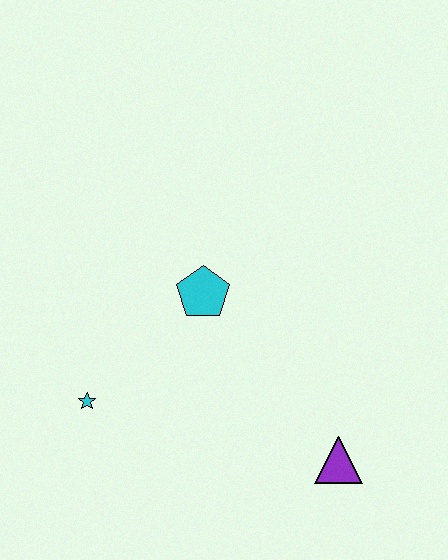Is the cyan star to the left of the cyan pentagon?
Yes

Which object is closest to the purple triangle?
The cyan pentagon is closest to the purple triangle.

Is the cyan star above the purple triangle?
Yes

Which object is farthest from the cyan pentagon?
The purple triangle is farthest from the cyan pentagon.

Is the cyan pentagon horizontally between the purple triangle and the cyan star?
Yes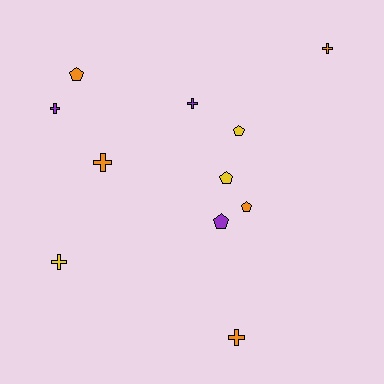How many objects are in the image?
There are 11 objects.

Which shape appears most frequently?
Cross, with 6 objects.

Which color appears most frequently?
Orange, with 5 objects.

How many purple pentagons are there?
There is 1 purple pentagon.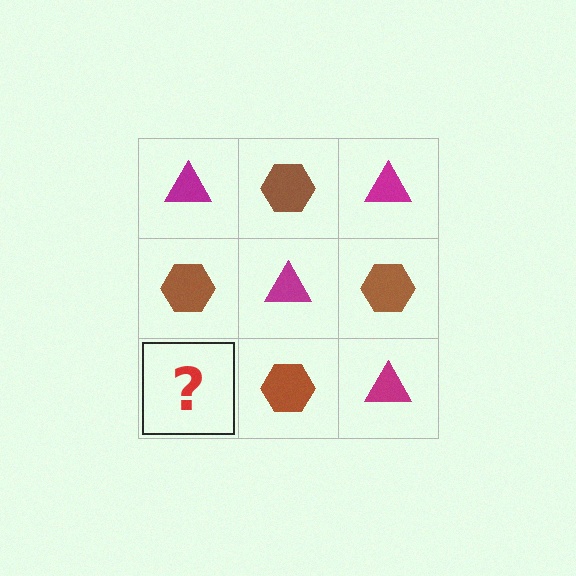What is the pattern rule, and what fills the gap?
The rule is that it alternates magenta triangle and brown hexagon in a checkerboard pattern. The gap should be filled with a magenta triangle.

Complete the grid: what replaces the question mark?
The question mark should be replaced with a magenta triangle.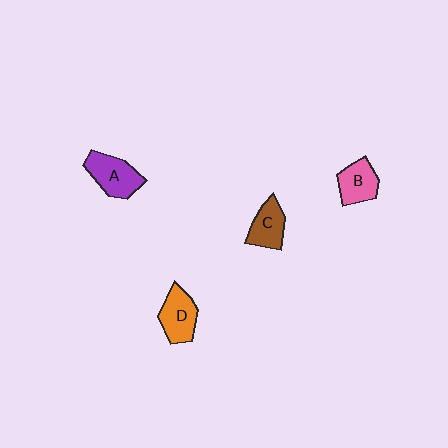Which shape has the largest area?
Shape A (purple).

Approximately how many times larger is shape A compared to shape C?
Approximately 1.2 times.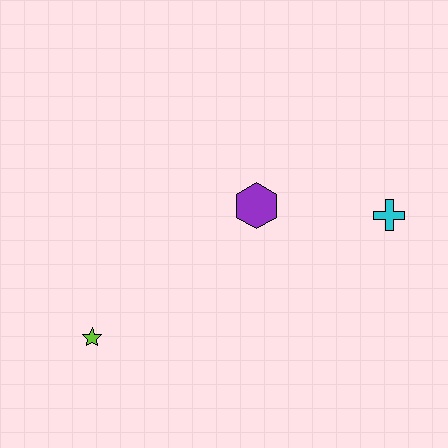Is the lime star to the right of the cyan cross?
No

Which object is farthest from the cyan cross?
The lime star is farthest from the cyan cross.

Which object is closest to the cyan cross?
The purple hexagon is closest to the cyan cross.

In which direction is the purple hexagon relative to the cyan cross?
The purple hexagon is to the left of the cyan cross.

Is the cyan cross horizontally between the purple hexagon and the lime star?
No